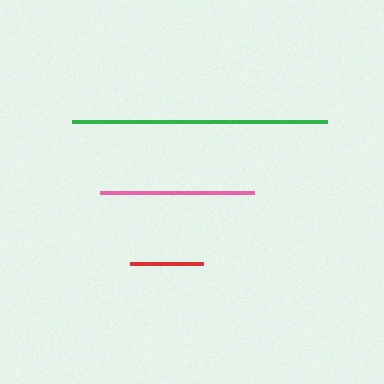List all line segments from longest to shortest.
From longest to shortest: green, pink, red.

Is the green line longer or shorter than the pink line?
The green line is longer than the pink line.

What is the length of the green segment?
The green segment is approximately 254 pixels long.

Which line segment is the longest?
The green line is the longest at approximately 254 pixels.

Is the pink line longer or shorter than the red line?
The pink line is longer than the red line.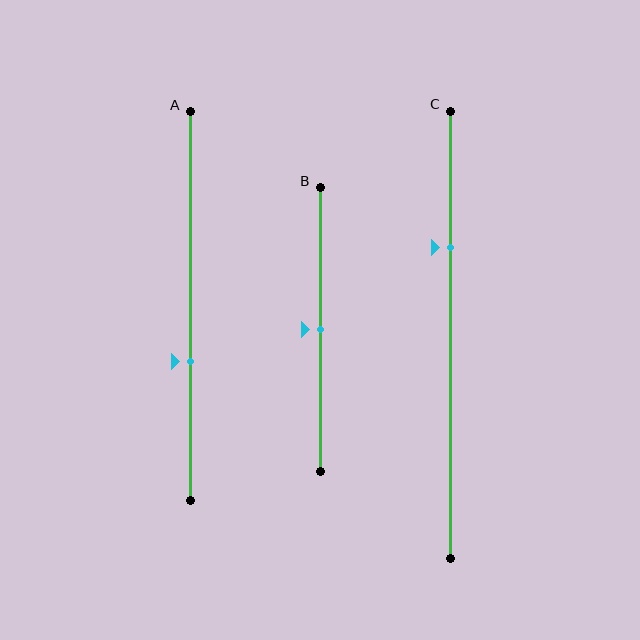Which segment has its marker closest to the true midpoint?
Segment B has its marker closest to the true midpoint.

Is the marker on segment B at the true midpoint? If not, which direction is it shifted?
Yes, the marker on segment B is at the true midpoint.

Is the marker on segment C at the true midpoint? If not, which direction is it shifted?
No, the marker on segment C is shifted upward by about 20% of the segment length.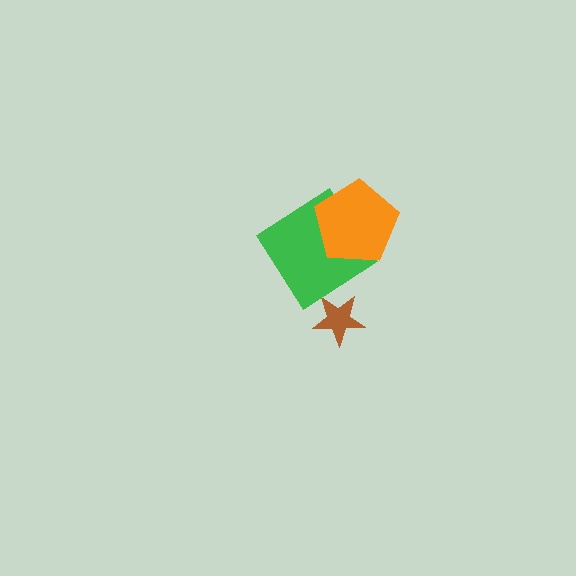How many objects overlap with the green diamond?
1 object overlaps with the green diamond.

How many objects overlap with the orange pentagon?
1 object overlaps with the orange pentagon.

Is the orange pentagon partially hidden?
No, no other shape covers it.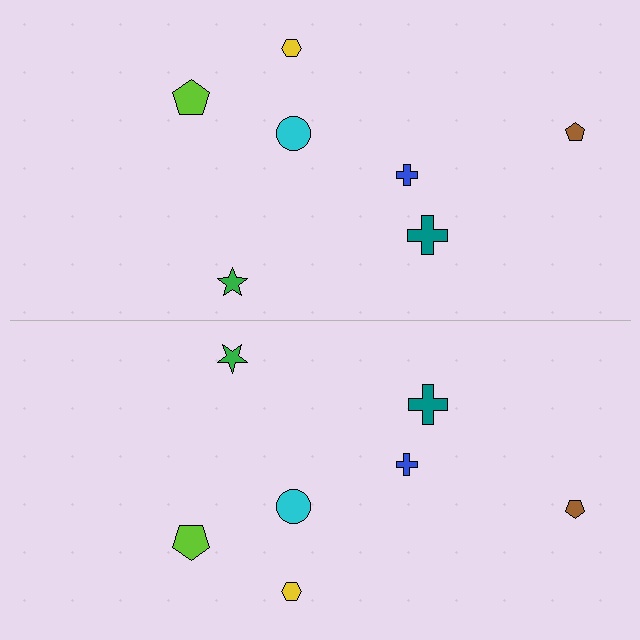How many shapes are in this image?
There are 14 shapes in this image.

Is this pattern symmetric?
Yes, this pattern has bilateral (reflection) symmetry.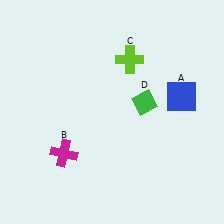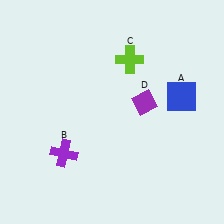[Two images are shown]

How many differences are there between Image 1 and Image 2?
There are 2 differences between the two images.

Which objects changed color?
B changed from magenta to purple. D changed from green to purple.